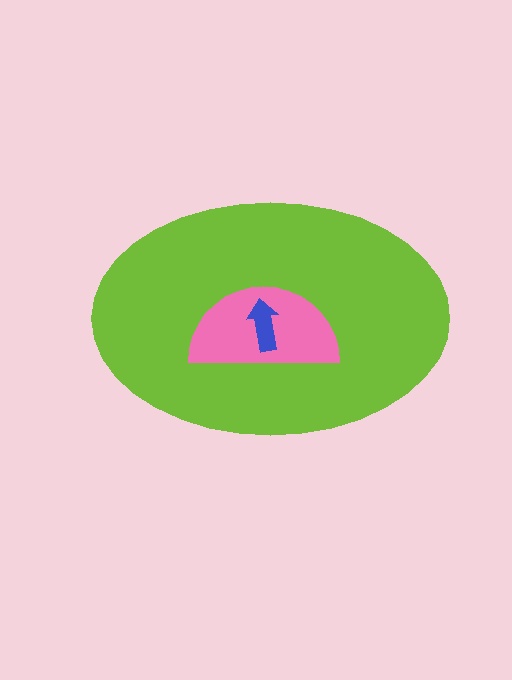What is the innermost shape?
The blue arrow.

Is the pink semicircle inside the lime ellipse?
Yes.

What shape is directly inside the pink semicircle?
The blue arrow.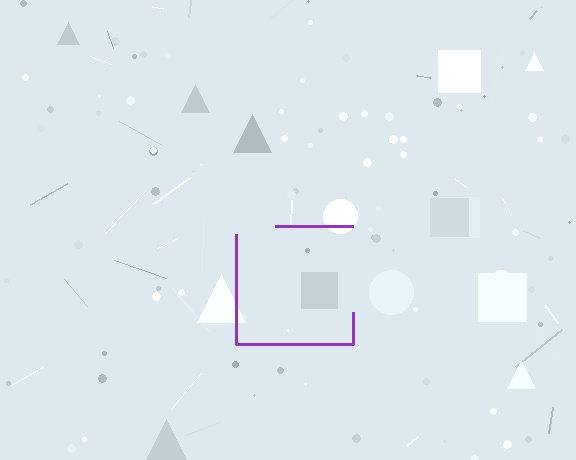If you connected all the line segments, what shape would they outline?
They would outline a square.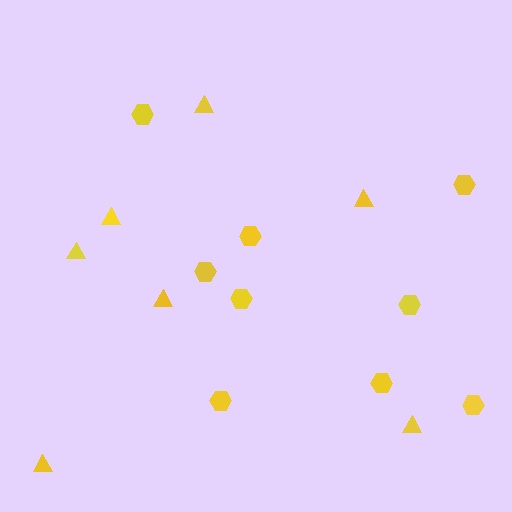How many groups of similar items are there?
There are 2 groups: one group of hexagons (9) and one group of triangles (7).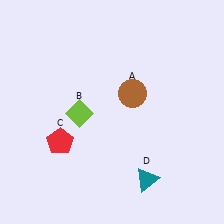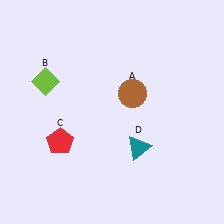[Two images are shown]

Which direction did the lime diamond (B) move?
The lime diamond (B) moved left.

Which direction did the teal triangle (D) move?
The teal triangle (D) moved up.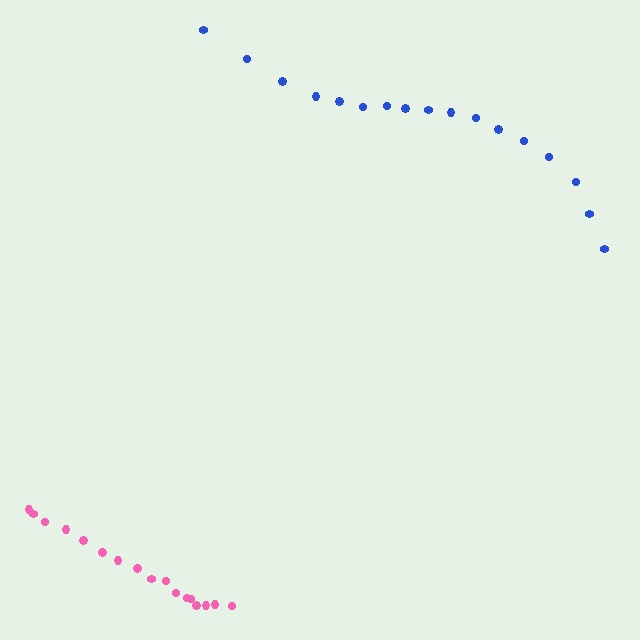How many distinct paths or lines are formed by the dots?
There are 2 distinct paths.